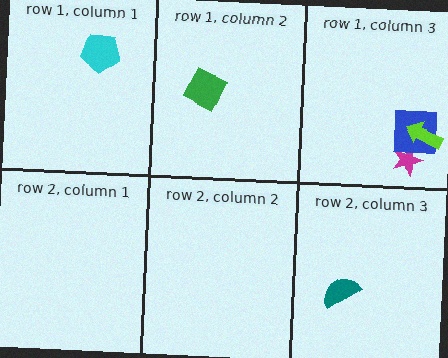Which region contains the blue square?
The row 1, column 3 region.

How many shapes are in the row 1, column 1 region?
1.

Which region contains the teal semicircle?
The row 2, column 3 region.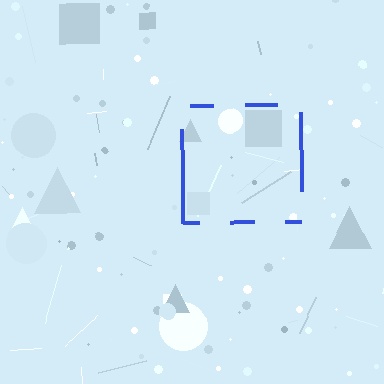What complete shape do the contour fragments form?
The contour fragments form a square.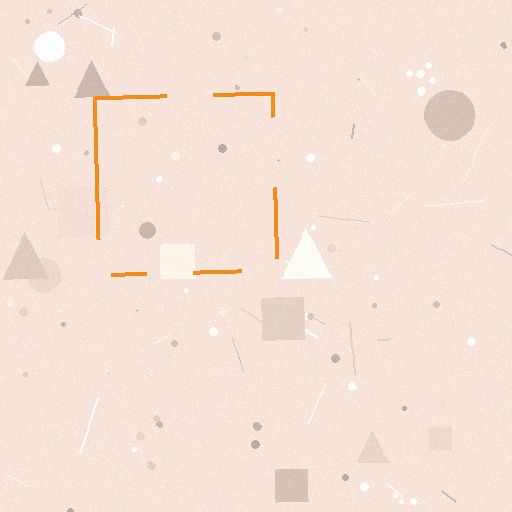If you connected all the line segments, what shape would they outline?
They would outline a square.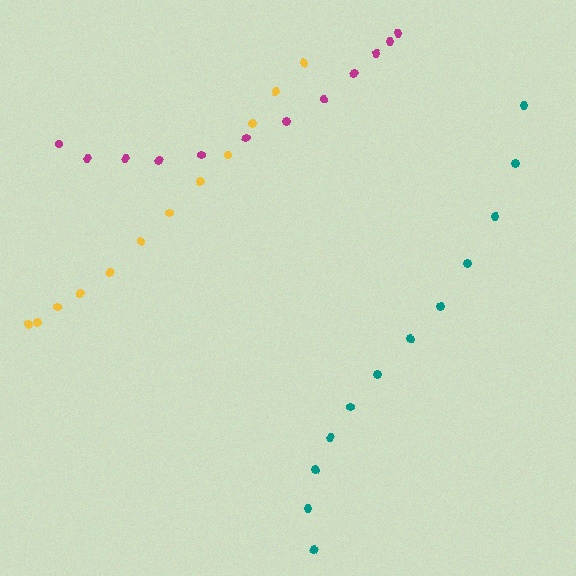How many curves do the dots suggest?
There are 3 distinct paths.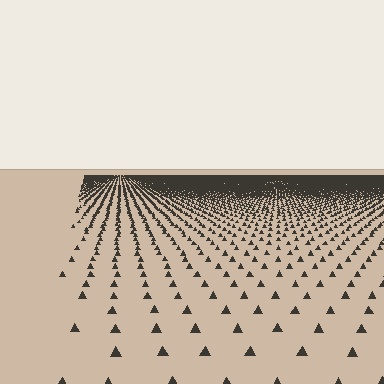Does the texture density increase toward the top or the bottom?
Density increases toward the top.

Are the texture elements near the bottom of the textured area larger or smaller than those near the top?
Larger. Near the bottom, elements are closer to the viewer and appear at a bigger on-screen size.